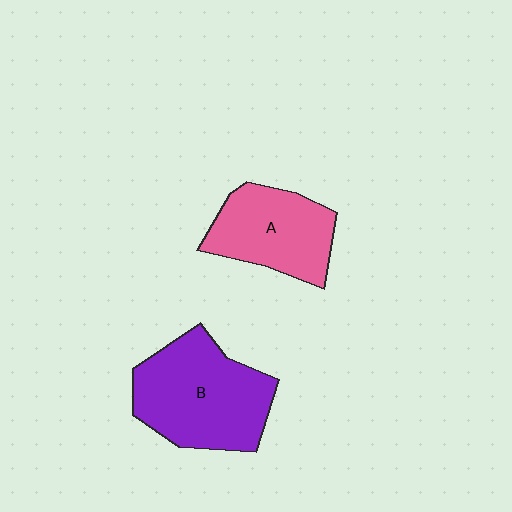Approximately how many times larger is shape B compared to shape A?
Approximately 1.4 times.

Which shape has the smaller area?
Shape A (pink).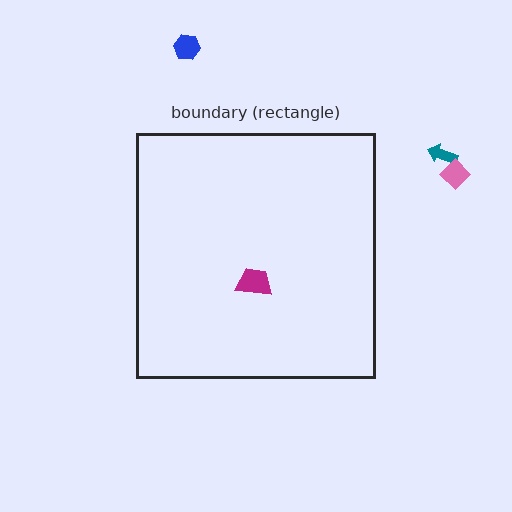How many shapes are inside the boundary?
1 inside, 3 outside.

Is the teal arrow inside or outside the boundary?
Outside.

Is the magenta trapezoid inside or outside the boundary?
Inside.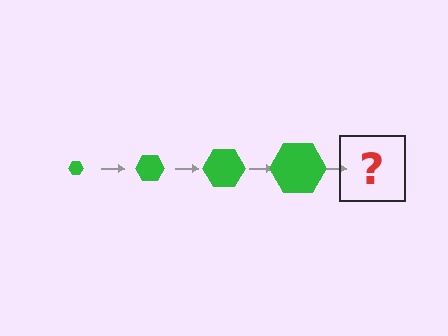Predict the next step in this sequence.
The next step is a green hexagon, larger than the previous one.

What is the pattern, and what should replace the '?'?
The pattern is that the hexagon gets progressively larger each step. The '?' should be a green hexagon, larger than the previous one.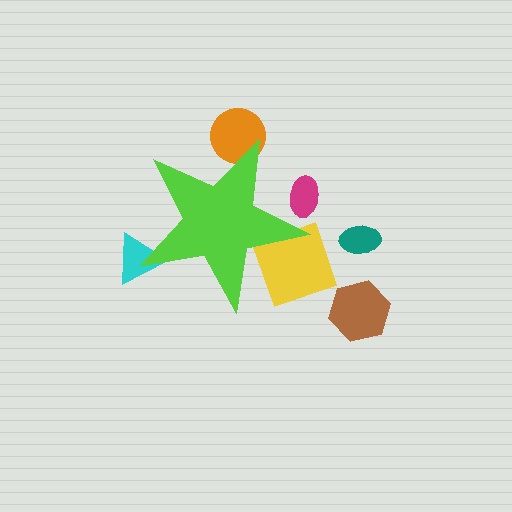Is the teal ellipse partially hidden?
No, the teal ellipse is fully visible.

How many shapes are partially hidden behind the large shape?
4 shapes are partially hidden.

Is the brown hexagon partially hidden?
No, the brown hexagon is fully visible.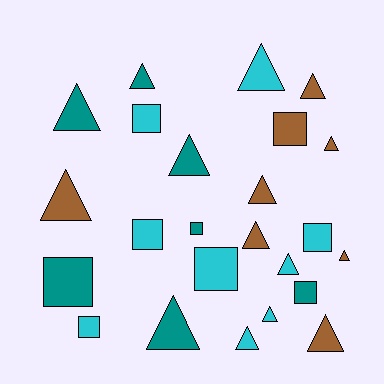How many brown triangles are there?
There are 7 brown triangles.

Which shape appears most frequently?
Triangle, with 15 objects.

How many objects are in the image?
There are 24 objects.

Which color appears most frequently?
Cyan, with 9 objects.